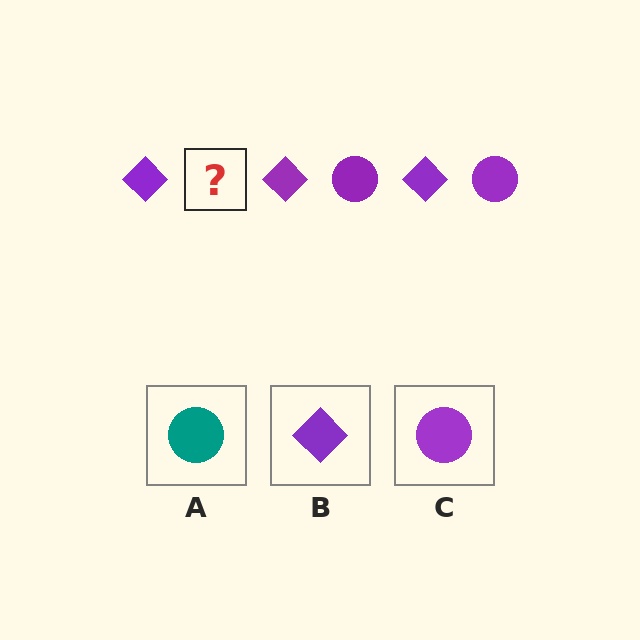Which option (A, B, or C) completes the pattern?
C.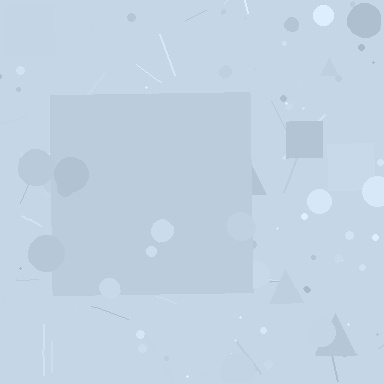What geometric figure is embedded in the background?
A square is embedded in the background.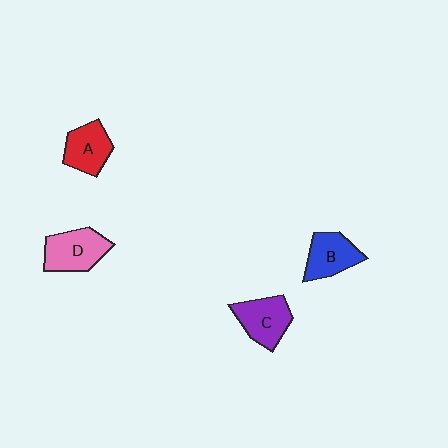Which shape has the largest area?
Shape D (pink).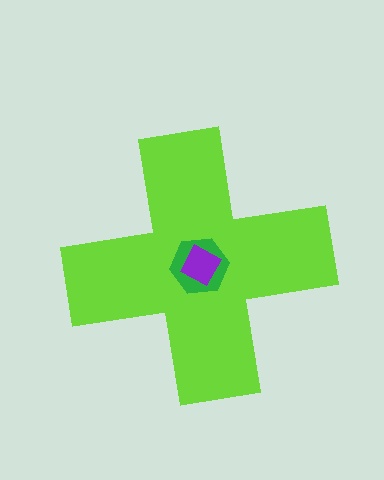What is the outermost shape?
The lime cross.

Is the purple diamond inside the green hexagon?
Yes.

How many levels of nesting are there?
3.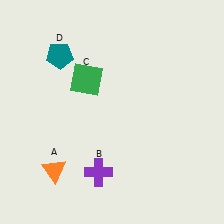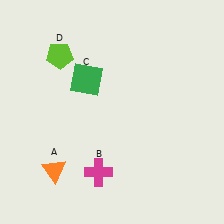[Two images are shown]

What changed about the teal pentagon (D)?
In Image 1, D is teal. In Image 2, it changed to lime.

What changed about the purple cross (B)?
In Image 1, B is purple. In Image 2, it changed to magenta.